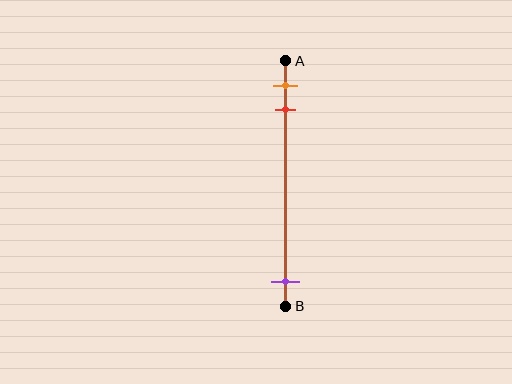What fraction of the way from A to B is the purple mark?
The purple mark is approximately 90% (0.9) of the way from A to B.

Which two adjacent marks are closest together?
The orange and red marks are the closest adjacent pair.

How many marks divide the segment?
There are 3 marks dividing the segment.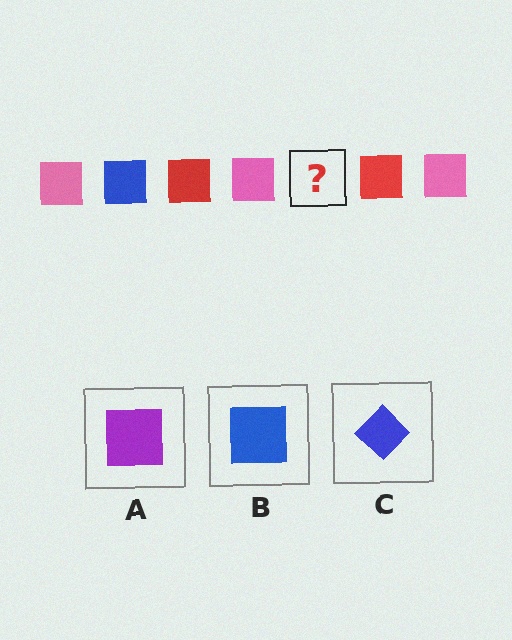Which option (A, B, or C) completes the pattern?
B.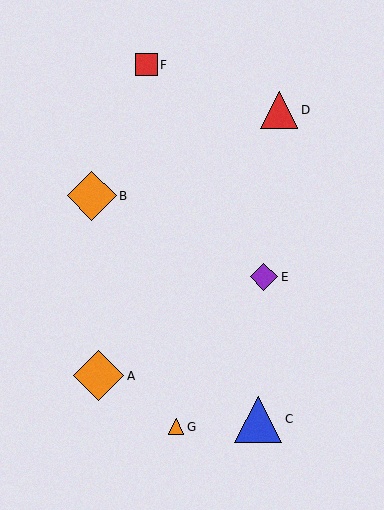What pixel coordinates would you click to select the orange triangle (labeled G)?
Click at (176, 427) to select the orange triangle G.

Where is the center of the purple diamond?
The center of the purple diamond is at (264, 277).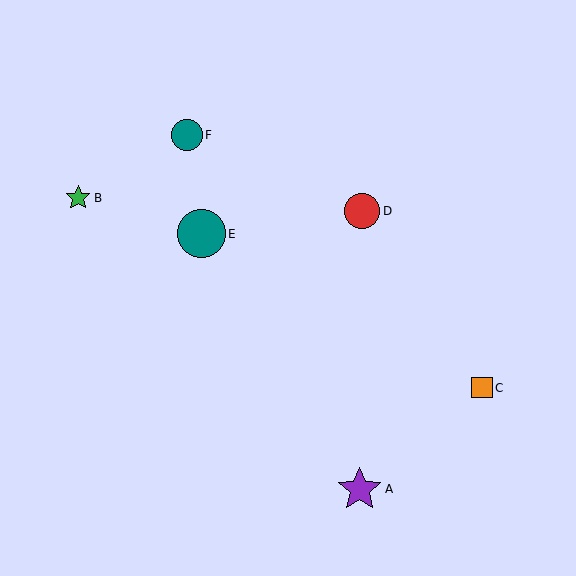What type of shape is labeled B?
Shape B is a green star.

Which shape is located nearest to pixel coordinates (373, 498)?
The purple star (labeled A) at (360, 489) is nearest to that location.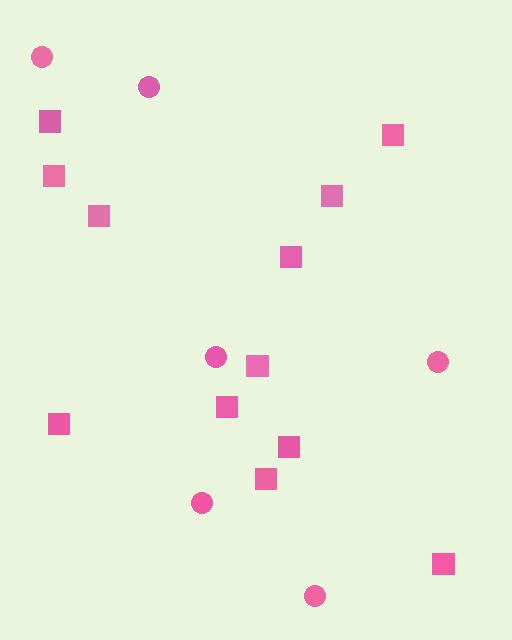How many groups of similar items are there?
There are 2 groups: one group of circles (6) and one group of squares (12).